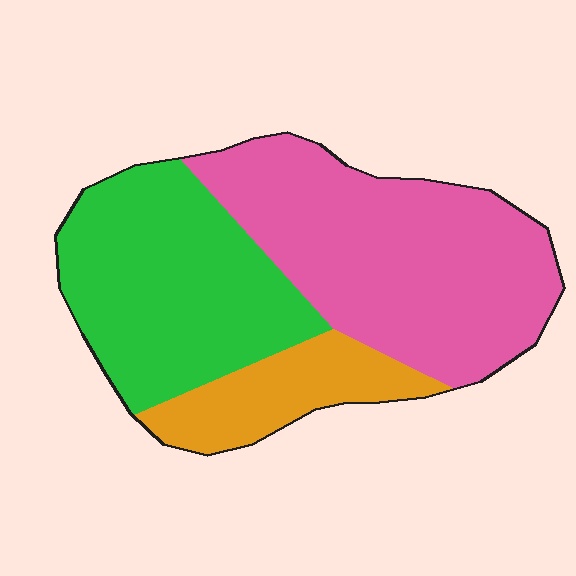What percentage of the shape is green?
Green takes up about three eighths (3/8) of the shape.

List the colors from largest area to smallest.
From largest to smallest: pink, green, orange.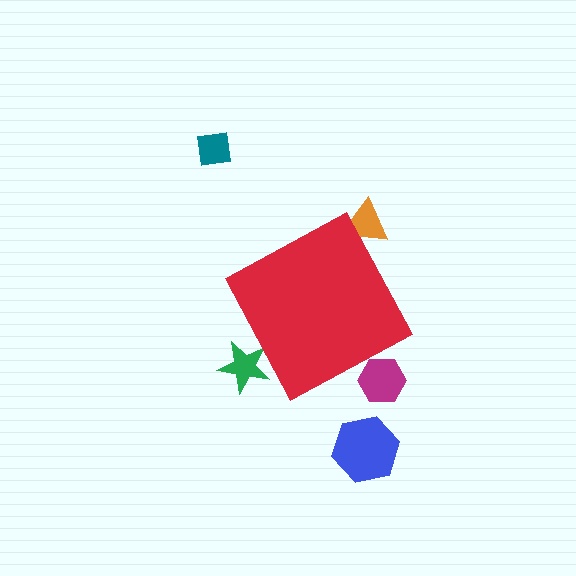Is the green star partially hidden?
Yes, the green star is partially hidden behind the red diamond.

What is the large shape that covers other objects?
A red diamond.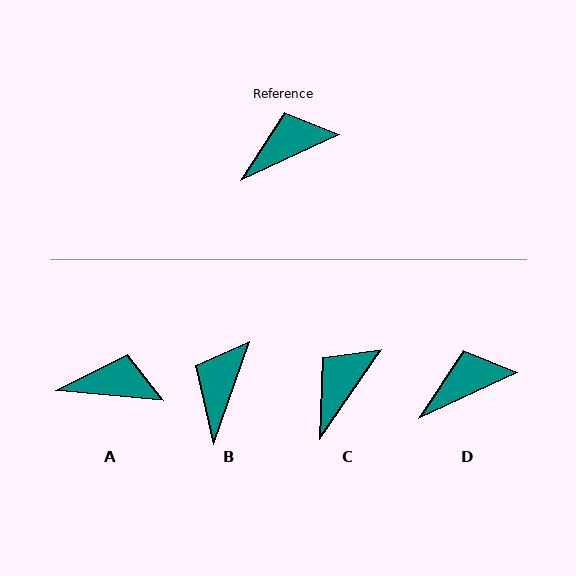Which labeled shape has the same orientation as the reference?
D.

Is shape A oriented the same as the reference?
No, it is off by about 30 degrees.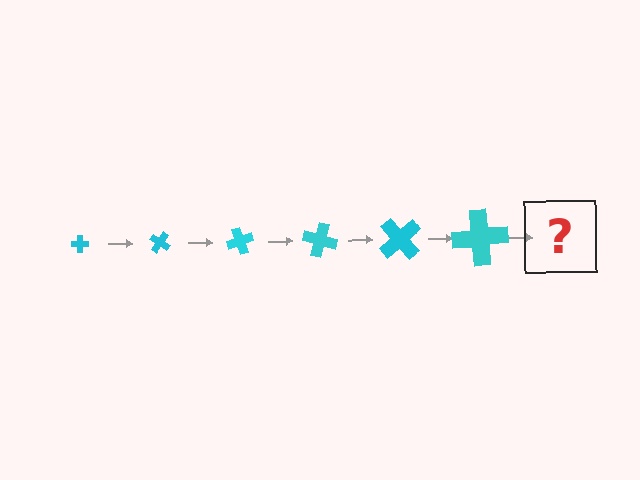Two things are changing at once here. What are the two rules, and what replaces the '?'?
The two rules are that the cross grows larger each step and it rotates 35 degrees each step. The '?' should be a cross, larger than the previous one and rotated 210 degrees from the start.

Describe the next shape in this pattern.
It should be a cross, larger than the previous one and rotated 210 degrees from the start.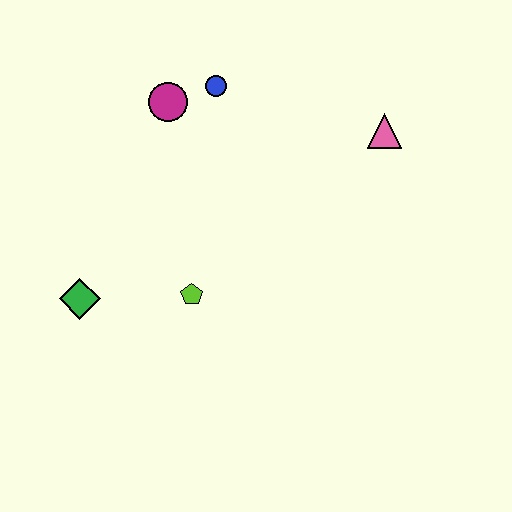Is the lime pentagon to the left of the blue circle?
Yes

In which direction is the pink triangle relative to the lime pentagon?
The pink triangle is to the right of the lime pentagon.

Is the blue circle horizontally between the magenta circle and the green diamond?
No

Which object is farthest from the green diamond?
The pink triangle is farthest from the green diamond.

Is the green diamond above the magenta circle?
No